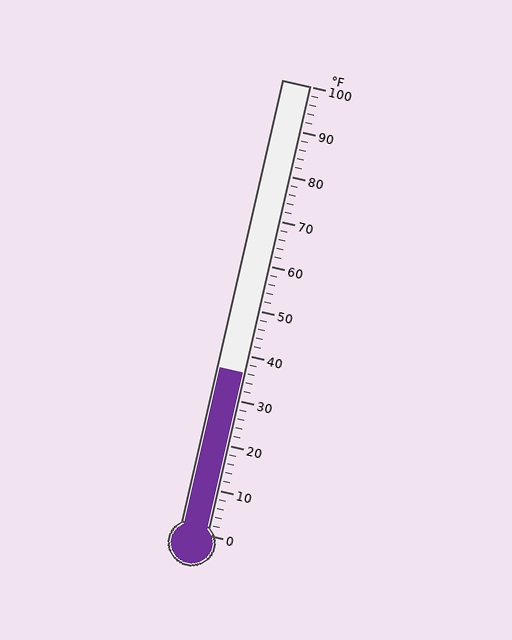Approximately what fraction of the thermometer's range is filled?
The thermometer is filled to approximately 35% of its range.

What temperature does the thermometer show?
The thermometer shows approximately 36°F.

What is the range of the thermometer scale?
The thermometer scale ranges from 0°F to 100°F.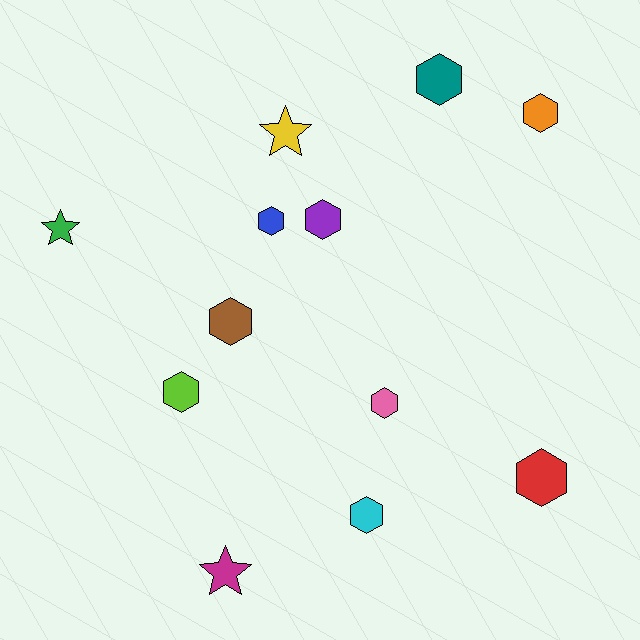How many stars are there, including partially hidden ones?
There are 3 stars.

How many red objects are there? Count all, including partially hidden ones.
There is 1 red object.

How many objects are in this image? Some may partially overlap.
There are 12 objects.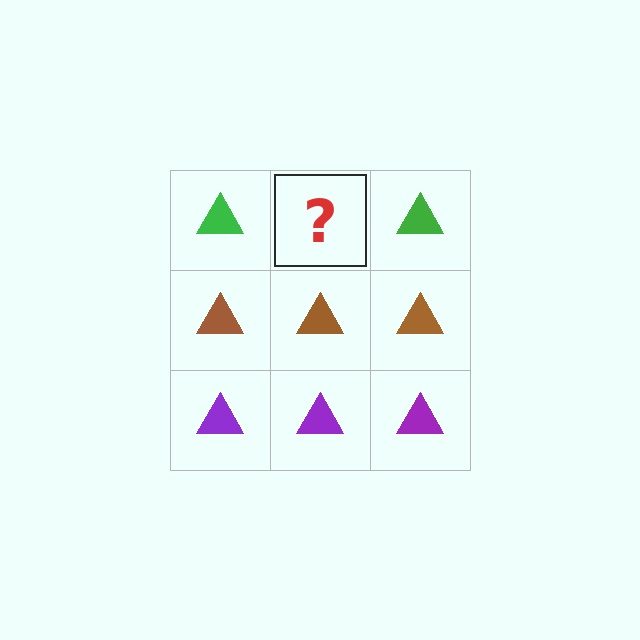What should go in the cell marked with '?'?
The missing cell should contain a green triangle.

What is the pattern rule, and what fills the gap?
The rule is that each row has a consistent color. The gap should be filled with a green triangle.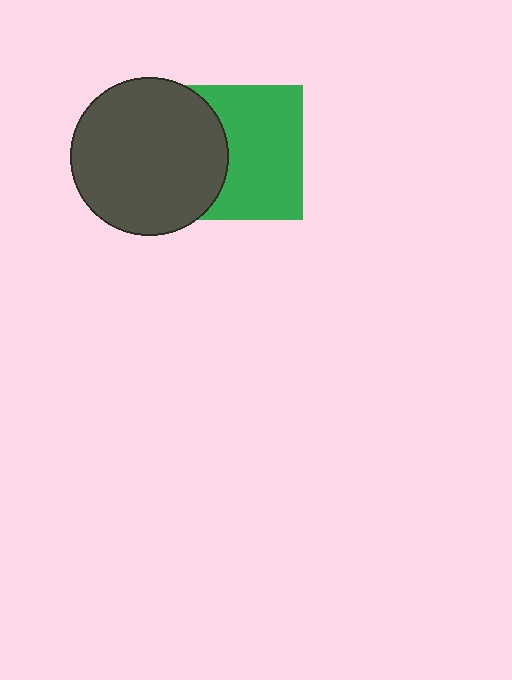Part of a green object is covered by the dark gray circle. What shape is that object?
It is a square.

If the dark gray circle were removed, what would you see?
You would see the complete green square.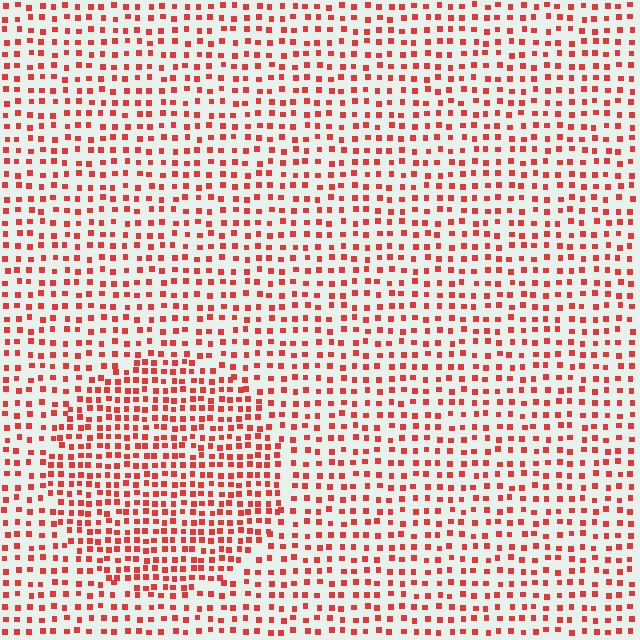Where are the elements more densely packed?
The elements are more densely packed inside the circle boundary.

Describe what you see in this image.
The image contains small red elements arranged at two different densities. A circle-shaped region is visible where the elements are more densely packed than the surrounding area.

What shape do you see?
I see a circle.